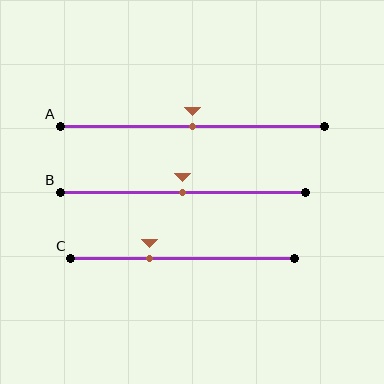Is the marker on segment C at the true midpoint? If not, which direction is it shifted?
No, the marker on segment C is shifted to the left by about 15% of the segment length.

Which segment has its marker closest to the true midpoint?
Segment A has its marker closest to the true midpoint.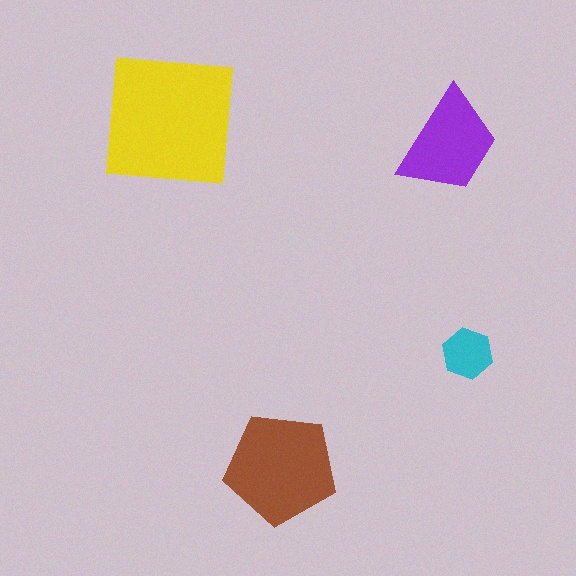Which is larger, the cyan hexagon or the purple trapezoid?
The purple trapezoid.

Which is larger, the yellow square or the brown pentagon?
The yellow square.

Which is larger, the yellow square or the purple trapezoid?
The yellow square.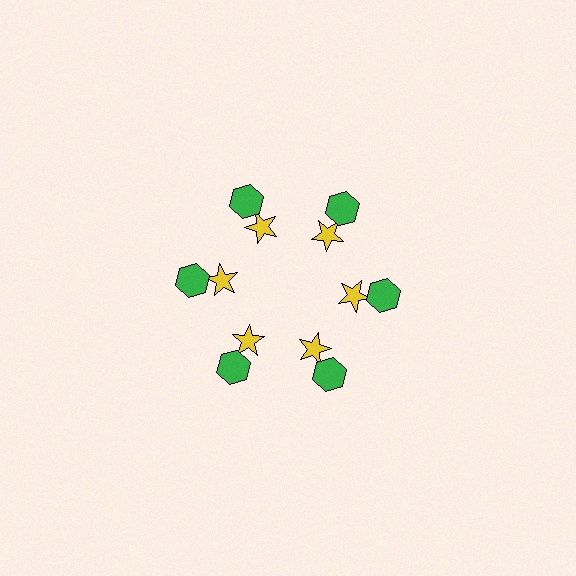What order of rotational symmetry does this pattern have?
This pattern has 6-fold rotational symmetry.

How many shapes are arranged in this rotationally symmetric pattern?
There are 12 shapes, arranged in 6 groups of 2.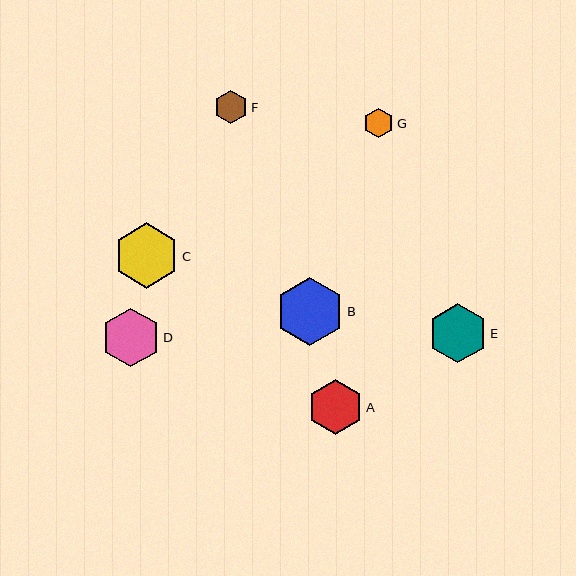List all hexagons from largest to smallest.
From largest to smallest: B, C, E, D, A, F, G.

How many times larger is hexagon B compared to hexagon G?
Hexagon B is approximately 2.3 times the size of hexagon G.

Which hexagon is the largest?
Hexagon B is the largest with a size of approximately 68 pixels.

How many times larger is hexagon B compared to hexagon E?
Hexagon B is approximately 1.2 times the size of hexagon E.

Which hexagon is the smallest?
Hexagon G is the smallest with a size of approximately 30 pixels.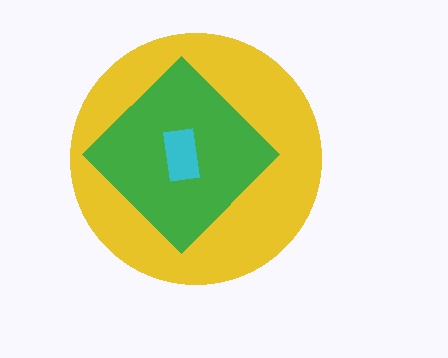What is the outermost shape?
The yellow circle.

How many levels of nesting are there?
3.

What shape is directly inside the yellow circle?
The green diamond.